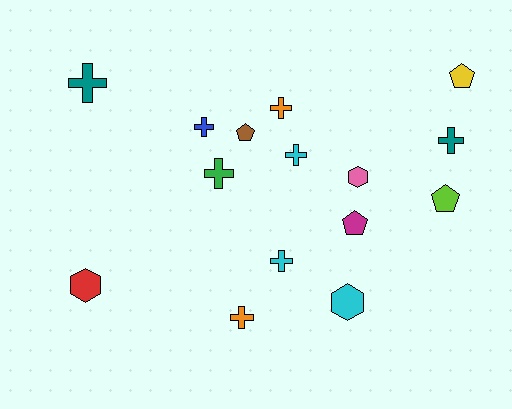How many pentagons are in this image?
There are 4 pentagons.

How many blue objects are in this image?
There is 1 blue object.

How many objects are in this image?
There are 15 objects.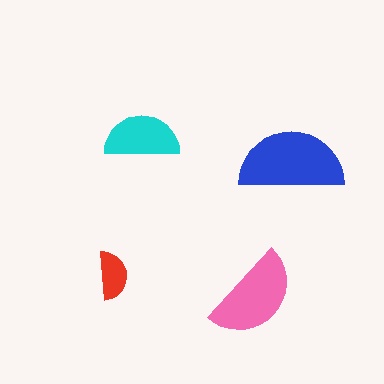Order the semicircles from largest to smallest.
the blue one, the pink one, the cyan one, the red one.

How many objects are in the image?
There are 4 objects in the image.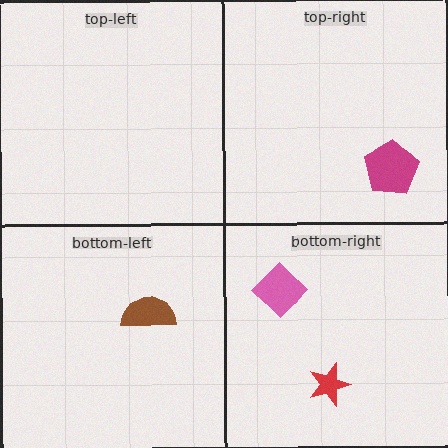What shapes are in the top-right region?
The magenta pentagon.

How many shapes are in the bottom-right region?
2.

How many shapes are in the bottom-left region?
1.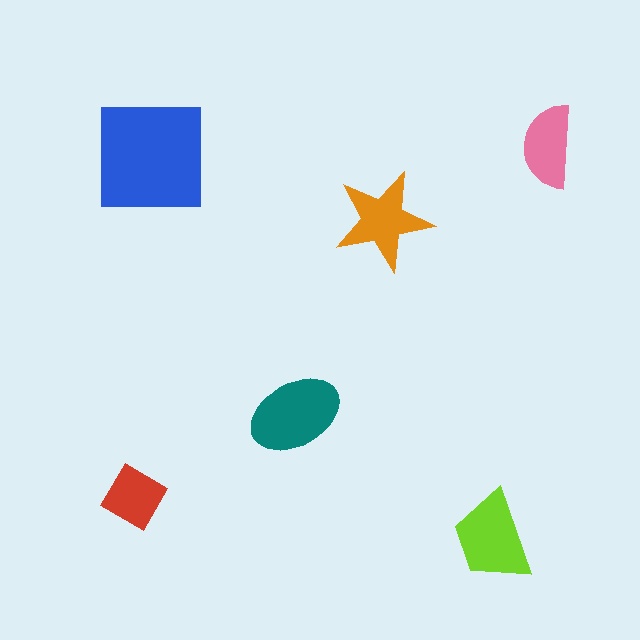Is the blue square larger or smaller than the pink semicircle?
Larger.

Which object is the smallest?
The red diamond.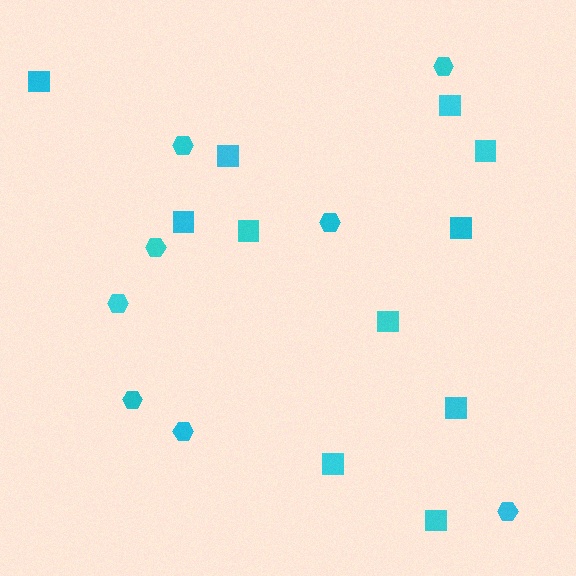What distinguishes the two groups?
There are 2 groups: one group of hexagons (8) and one group of squares (11).